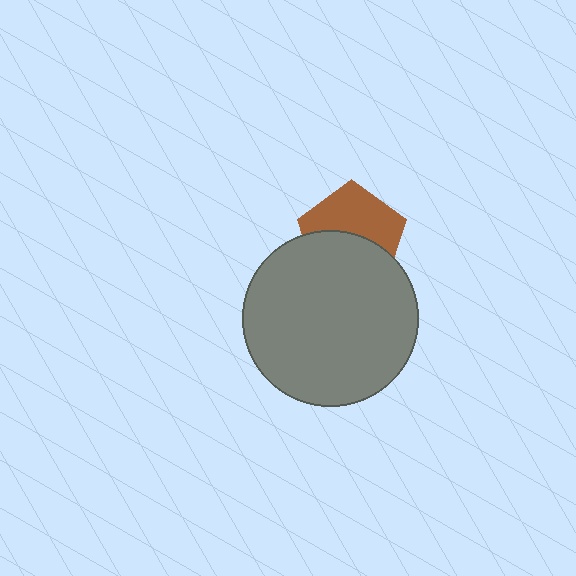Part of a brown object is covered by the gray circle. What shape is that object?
It is a pentagon.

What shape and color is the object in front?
The object in front is a gray circle.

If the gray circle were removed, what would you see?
You would see the complete brown pentagon.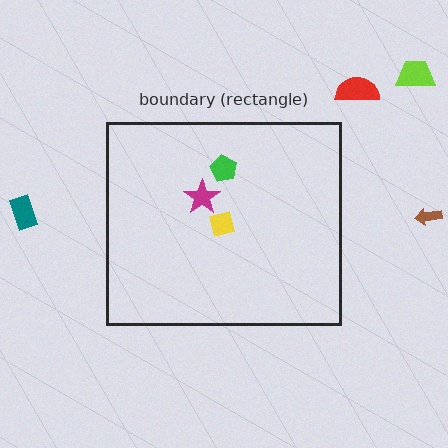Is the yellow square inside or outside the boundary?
Inside.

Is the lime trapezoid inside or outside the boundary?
Outside.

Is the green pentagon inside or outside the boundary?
Inside.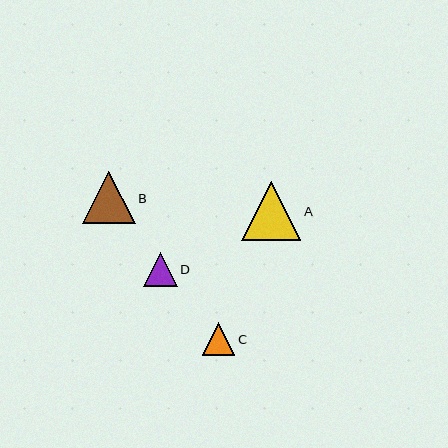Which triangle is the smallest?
Triangle C is the smallest with a size of approximately 33 pixels.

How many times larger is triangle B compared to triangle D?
Triangle B is approximately 1.5 times the size of triangle D.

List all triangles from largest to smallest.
From largest to smallest: A, B, D, C.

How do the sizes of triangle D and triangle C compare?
Triangle D and triangle C are approximately the same size.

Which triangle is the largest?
Triangle A is the largest with a size of approximately 59 pixels.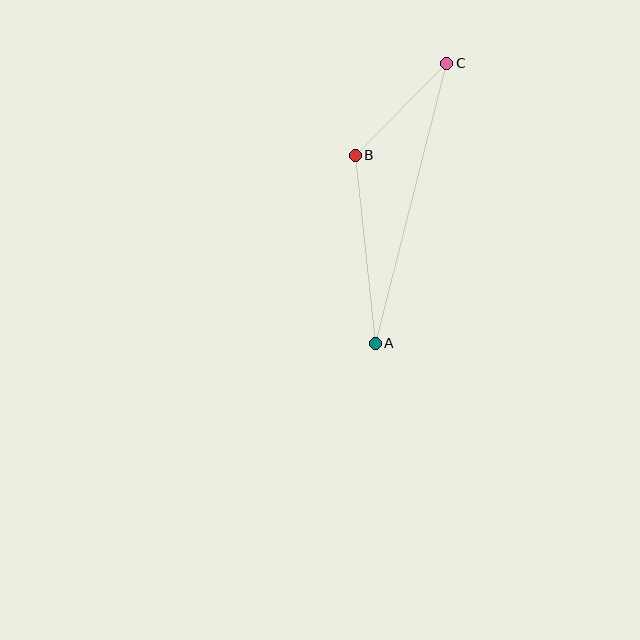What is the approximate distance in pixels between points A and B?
The distance between A and B is approximately 189 pixels.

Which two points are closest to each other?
Points B and C are closest to each other.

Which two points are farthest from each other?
Points A and C are farthest from each other.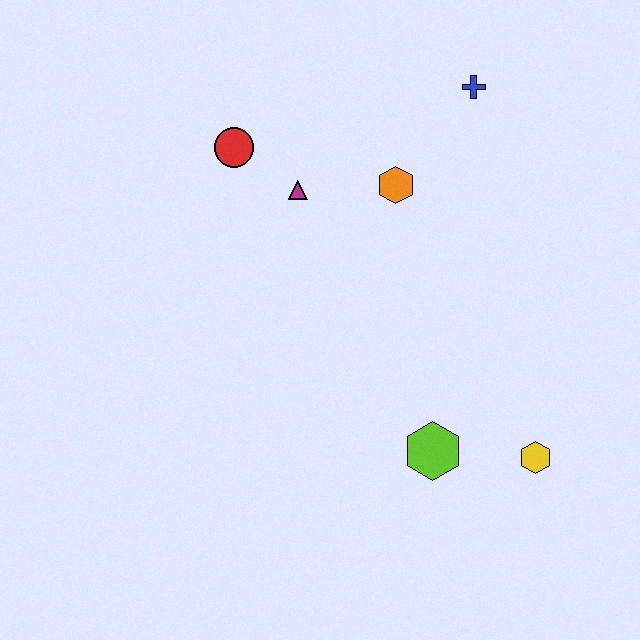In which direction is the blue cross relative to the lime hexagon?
The blue cross is above the lime hexagon.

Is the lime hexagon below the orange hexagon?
Yes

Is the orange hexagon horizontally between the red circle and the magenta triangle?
No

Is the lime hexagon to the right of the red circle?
Yes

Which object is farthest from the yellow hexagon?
The red circle is farthest from the yellow hexagon.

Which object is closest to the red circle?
The magenta triangle is closest to the red circle.